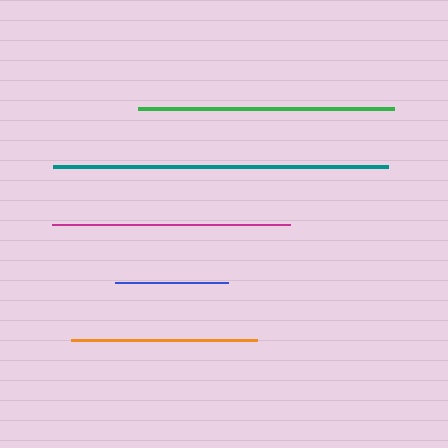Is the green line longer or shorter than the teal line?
The teal line is longer than the green line.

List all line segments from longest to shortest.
From longest to shortest: teal, green, magenta, orange, blue.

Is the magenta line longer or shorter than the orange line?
The magenta line is longer than the orange line.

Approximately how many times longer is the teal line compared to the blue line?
The teal line is approximately 2.9 times the length of the blue line.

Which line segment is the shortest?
The blue line is the shortest at approximately 113 pixels.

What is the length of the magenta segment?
The magenta segment is approximately 238 pixels long.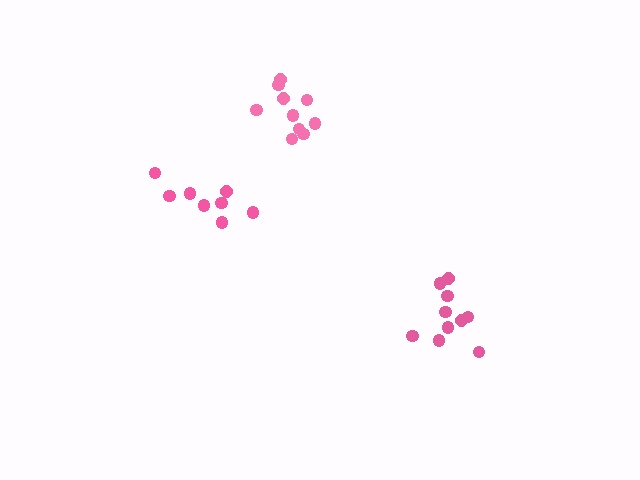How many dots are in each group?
Group 1: 8 dots, Group 2: 10 dots, Group 3: 10 dots (28 total).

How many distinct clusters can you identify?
There are 3 distinct clusters.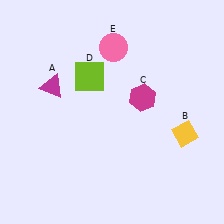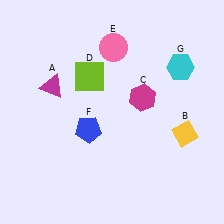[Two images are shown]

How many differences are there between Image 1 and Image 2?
There are 2 differences between the two images.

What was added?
A blue pentagon (F), a cyan hexagon (G) were added in Image 2.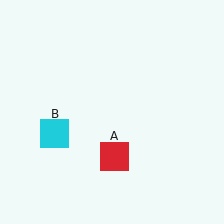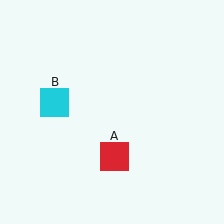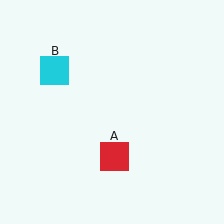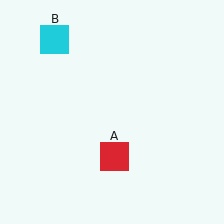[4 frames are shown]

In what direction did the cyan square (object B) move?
The cyan square (object B) moved up.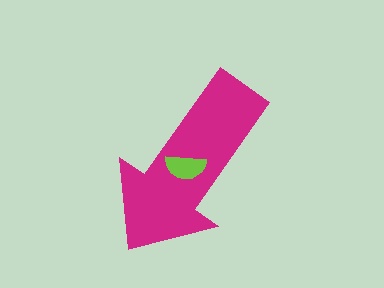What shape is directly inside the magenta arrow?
The lime semicircle.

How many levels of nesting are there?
2.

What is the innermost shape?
The lime semicircle.